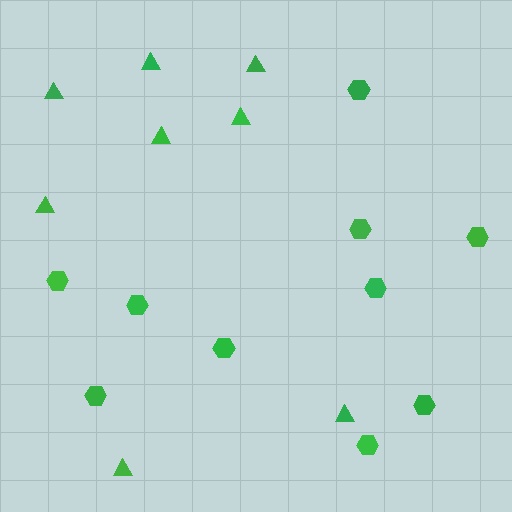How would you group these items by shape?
There are 2 groups: one group of triangles (8) and one group of hexagons (10).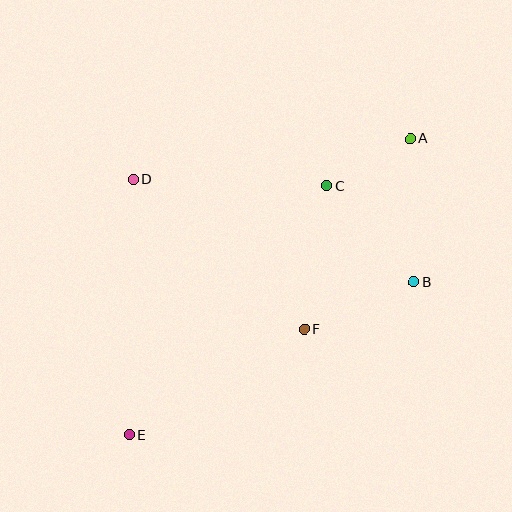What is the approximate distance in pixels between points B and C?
The distance between B and C is approximately 130 pixels.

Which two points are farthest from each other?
Points A and E are farthest from each other.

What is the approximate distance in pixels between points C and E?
The distance between C and E is approximately 318 pixels.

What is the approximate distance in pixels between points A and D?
The distance between A and D is approximately 279 pixels.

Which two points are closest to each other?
Points A and C are closest to each other.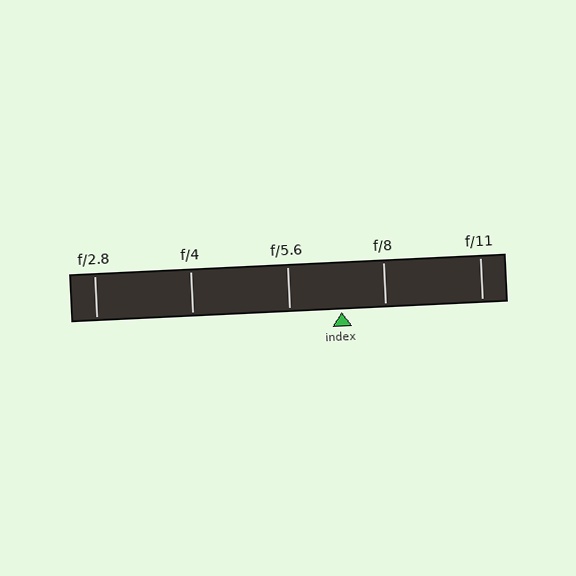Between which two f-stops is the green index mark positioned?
The index mark is between f/5.6 and f/8.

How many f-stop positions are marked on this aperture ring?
There are 5 f-stop positions marked.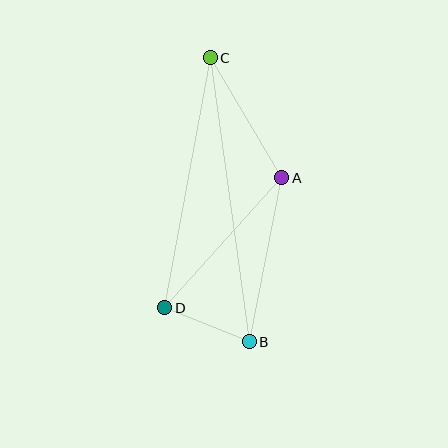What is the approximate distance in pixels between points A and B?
The distance between A and B is approximately 167 pixels.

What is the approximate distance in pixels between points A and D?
The distance between A and D is approximately 175 pixels.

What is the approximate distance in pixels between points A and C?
The distance between A and C is approximately 140 pixels.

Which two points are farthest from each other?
Points B and C are farthest from each other.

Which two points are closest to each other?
Points B and D are closest to each other.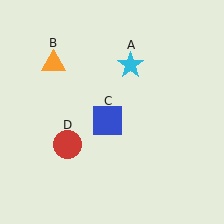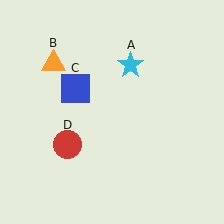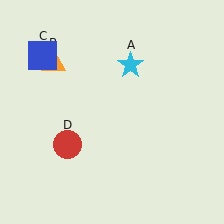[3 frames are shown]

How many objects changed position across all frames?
1 object changed position: blue square (object C).